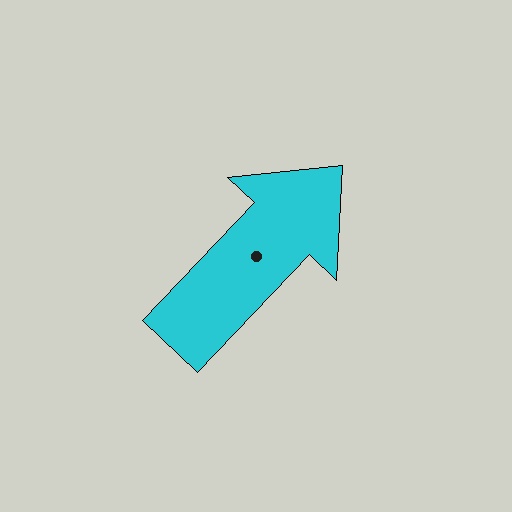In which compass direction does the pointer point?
Northeast.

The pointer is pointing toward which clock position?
Roughly 1 o'clock.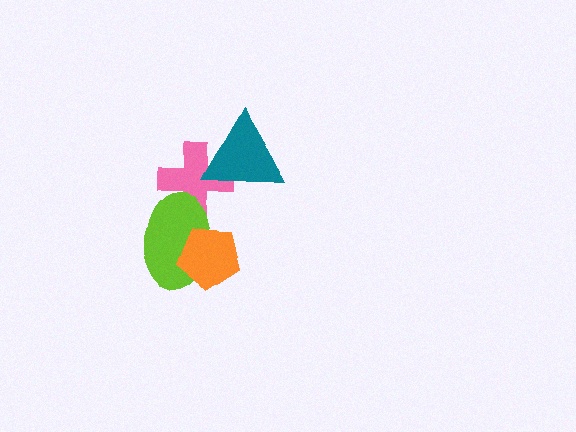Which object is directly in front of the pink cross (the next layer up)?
The teal triangle is directly in front of the pink cross.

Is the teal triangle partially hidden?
No, no other shape covers it.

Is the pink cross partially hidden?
Yes, it is partially covered by another shape.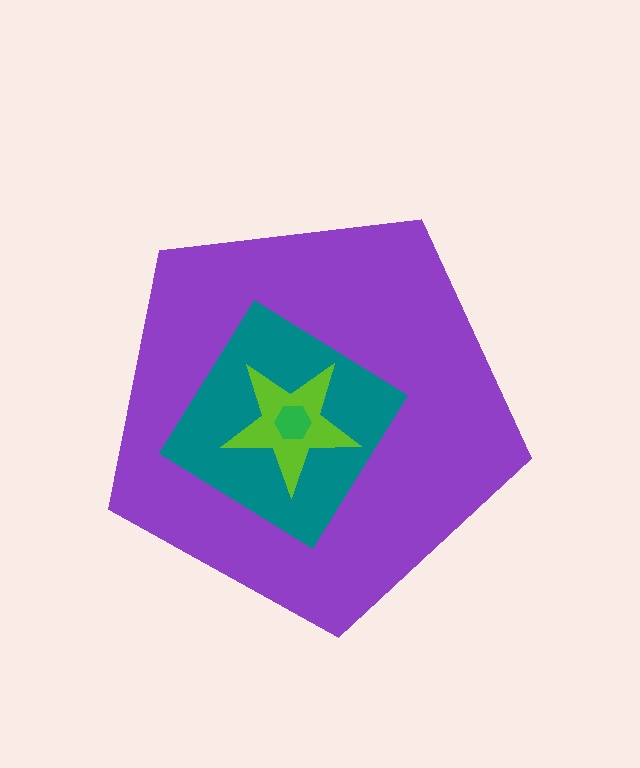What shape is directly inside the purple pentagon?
The teal diamond.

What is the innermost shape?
The green hexagon.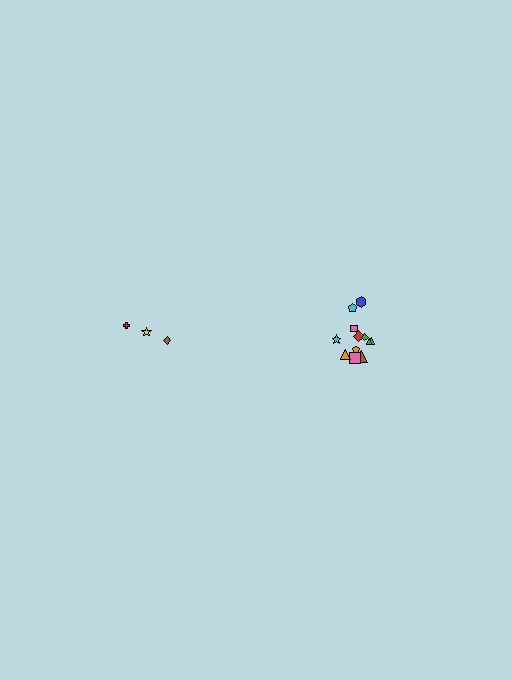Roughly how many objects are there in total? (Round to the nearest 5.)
Roughly 15 objects in total.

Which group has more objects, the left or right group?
The right group.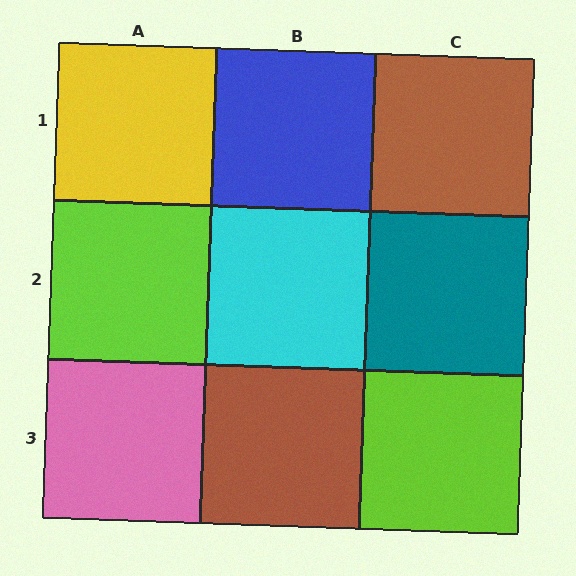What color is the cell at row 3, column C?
Lime.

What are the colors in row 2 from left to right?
Lime, cyan, teal.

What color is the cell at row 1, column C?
Brown.